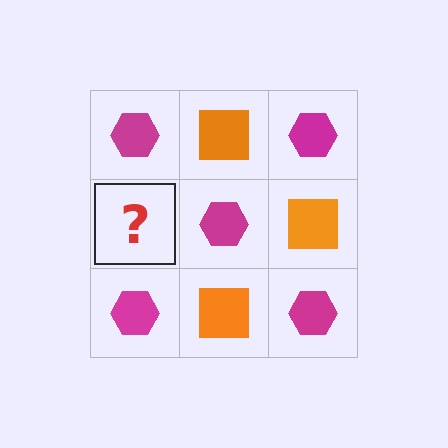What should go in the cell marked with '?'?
The missing cell should contain an orange square.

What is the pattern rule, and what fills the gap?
The rule is that it alternates magenta hexagon and orange square in a checkerboard pattern. The gap should be filled with an orange square.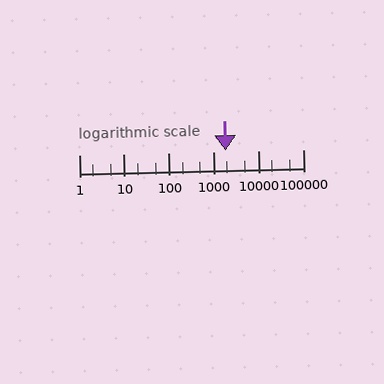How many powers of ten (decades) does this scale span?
The scale spans 5 decades, from 1 to 100000.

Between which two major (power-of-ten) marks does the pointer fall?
The pointer is between 1000 and 10000.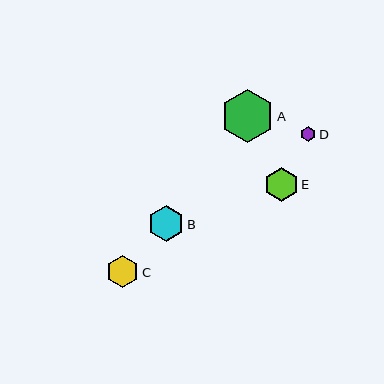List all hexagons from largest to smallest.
From largest to smallest: A, B, E, C, D.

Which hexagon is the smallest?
Hexagon D is the smallest with a size of approximately 15 pixels.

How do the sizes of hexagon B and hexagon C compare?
Hexagon B and hexagon C are approximately the same size.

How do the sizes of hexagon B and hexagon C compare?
Hexagon B and hexagon C are approximately the same size.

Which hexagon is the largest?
Hexagon A is the largest with a size of approximately 53 pixels.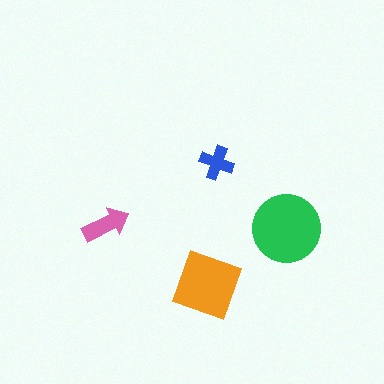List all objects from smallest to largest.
The blue cross, the pink arrow, the orange diamond, the green circle.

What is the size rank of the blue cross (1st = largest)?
4th.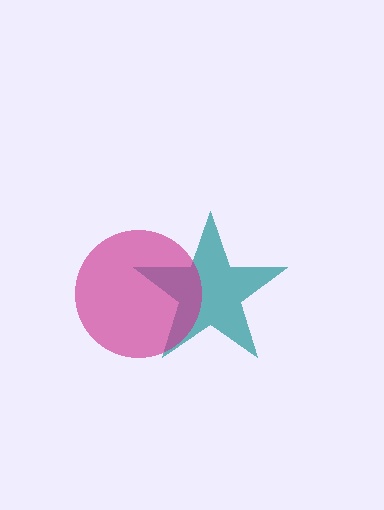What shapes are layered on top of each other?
The layered shapes are: a teal star, a magenta circle.